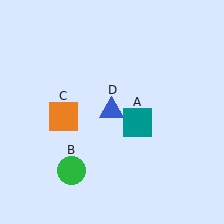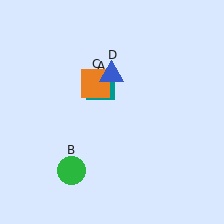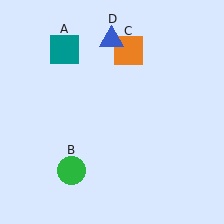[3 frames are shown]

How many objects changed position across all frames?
3 objects changed position: teal square (object A), orange square (object C), blue triangle (object D).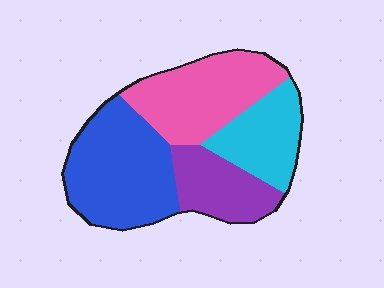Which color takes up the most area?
Blue, at roughly 35%.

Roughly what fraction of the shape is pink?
Pink covers roughly 30% of the shape.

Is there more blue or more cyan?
Blue.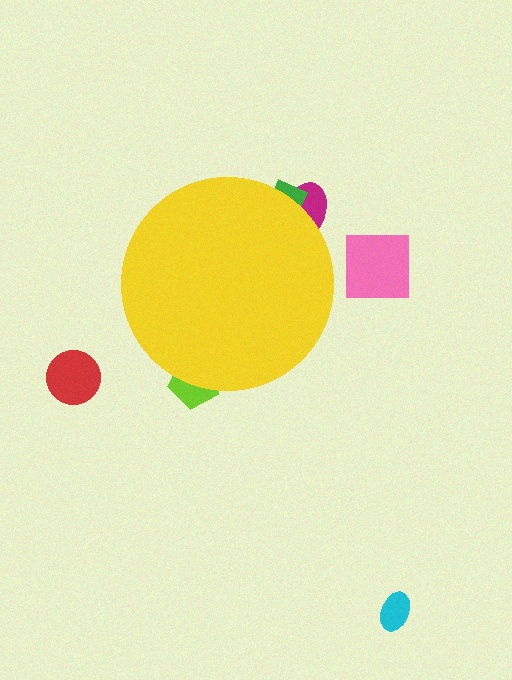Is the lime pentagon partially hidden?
Yes, the lime pentagon is partially hidden behind the yellow circle.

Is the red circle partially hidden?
No, the red circle is fully visible.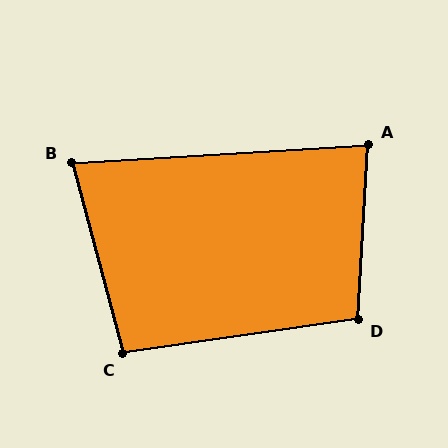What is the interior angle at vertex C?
Approximately 97 degrees (obtuse).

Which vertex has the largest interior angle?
D, at approximately 101 degrees.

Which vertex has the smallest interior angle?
B, at approximately 79 degrees.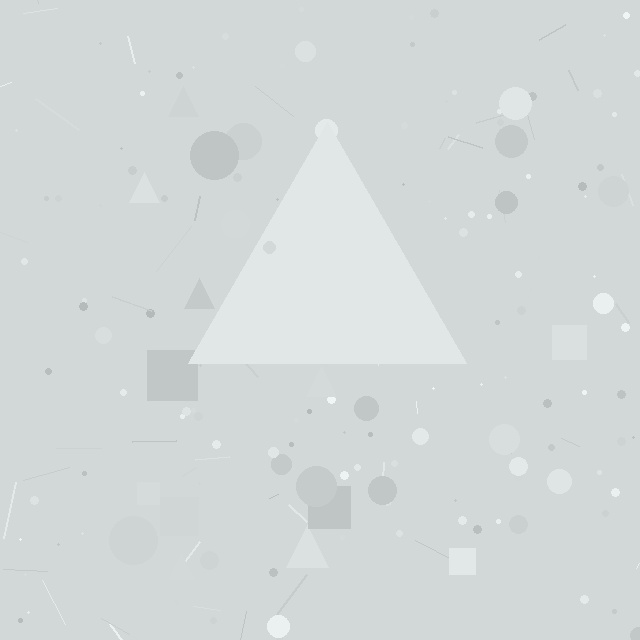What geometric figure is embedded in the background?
A triangle is embedded in the background.